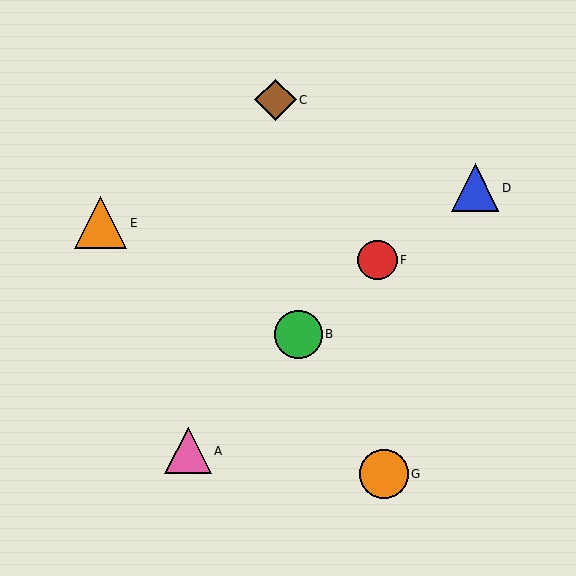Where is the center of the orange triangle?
The center of the orange triangle is at (100, 223).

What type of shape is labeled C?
Shape C is a brown diamond.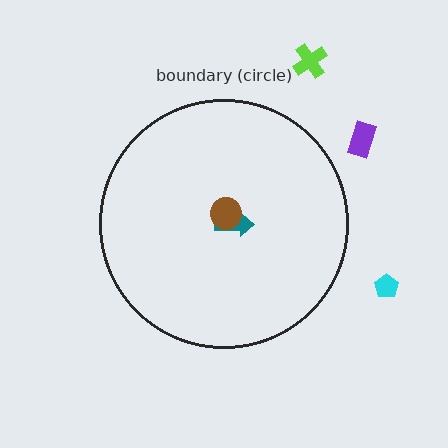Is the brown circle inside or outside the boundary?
Inside.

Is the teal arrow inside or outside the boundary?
Inside.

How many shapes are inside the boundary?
2 inside, 3 outside.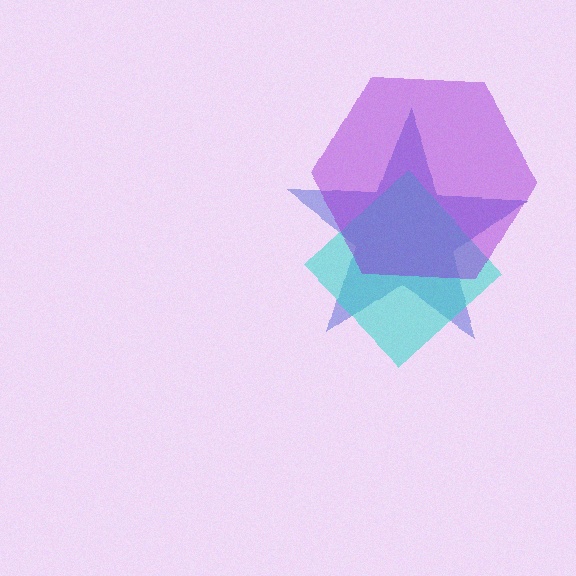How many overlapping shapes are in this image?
There are 3 overlapping shapes in the image.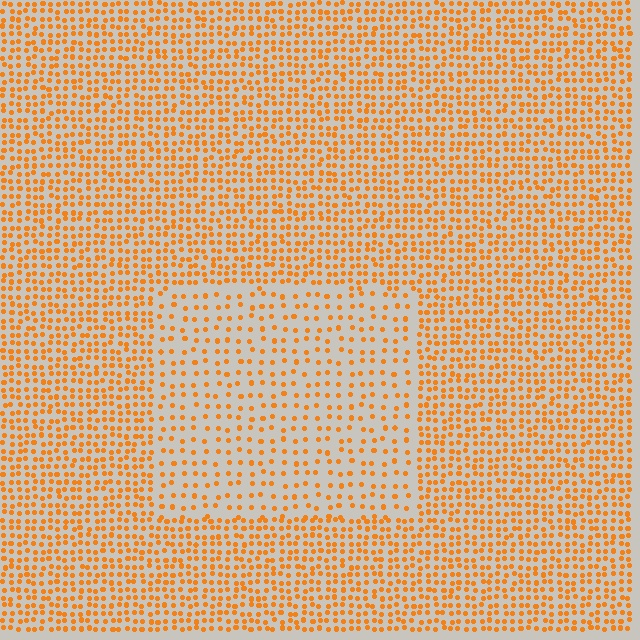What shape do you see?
I see a rectangle.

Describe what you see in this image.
The image contains small orange elements arranged at two different densities. A rectangle-shaped region is visible where the elements are less densely packed than the surrounding area.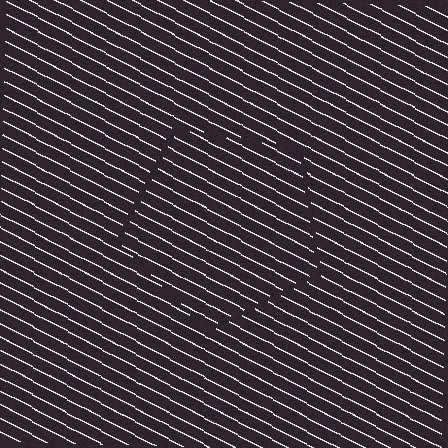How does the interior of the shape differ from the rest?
The interior of the shape contains the same grating, shifted by half a period — the contour is defined by the phase discontinuity where line-ends from the inner and outer gratings abut.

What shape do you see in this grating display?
An illusory pentagon. The interior of the shape contains the same grating, shifted by half a period — the contour is defined by the phase discontinuity where line-ends from the inner and outer gratings abut.